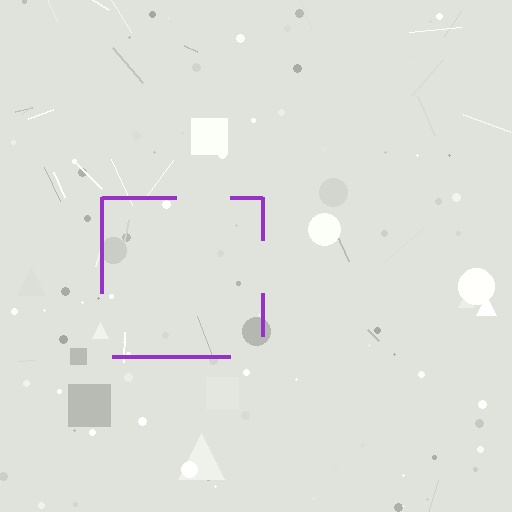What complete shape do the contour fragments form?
The contour fragments form a square.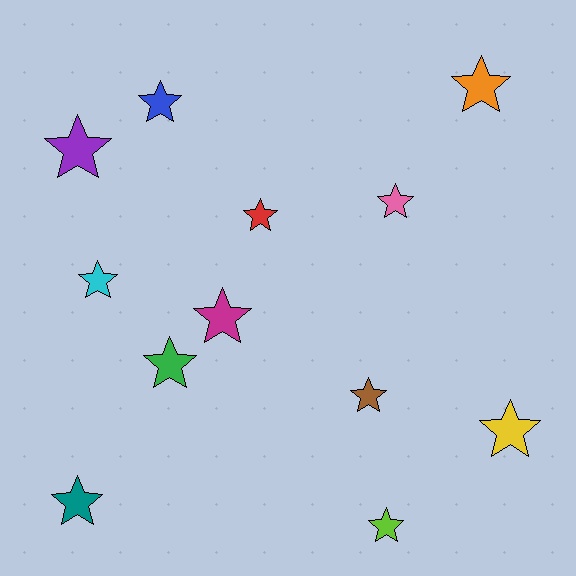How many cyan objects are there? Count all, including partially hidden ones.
There is 1 cyan object.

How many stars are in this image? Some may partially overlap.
There are 12 stars.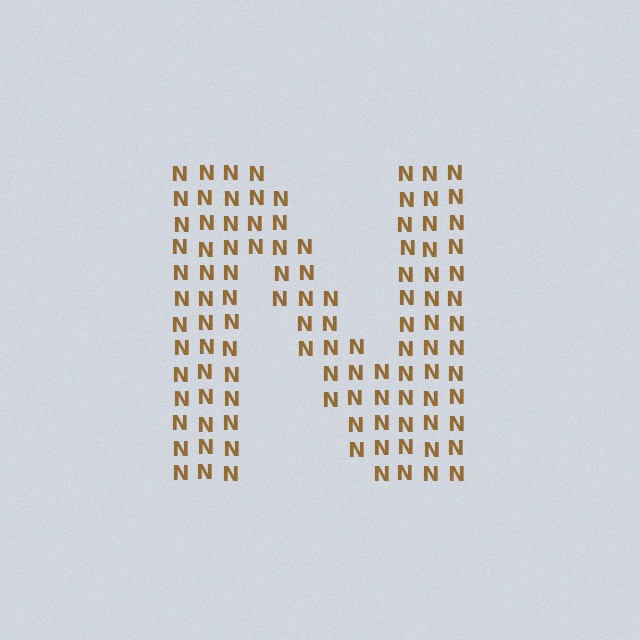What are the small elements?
The small elements are letter N's.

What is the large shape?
The large shape is the letter N.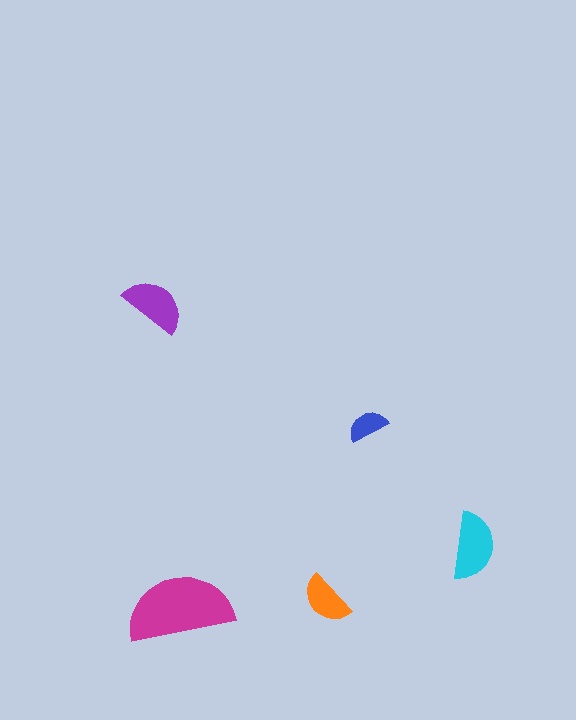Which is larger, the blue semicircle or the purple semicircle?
The purple one.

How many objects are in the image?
There are 5 objects in the image.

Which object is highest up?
The purple semicircle is topmost.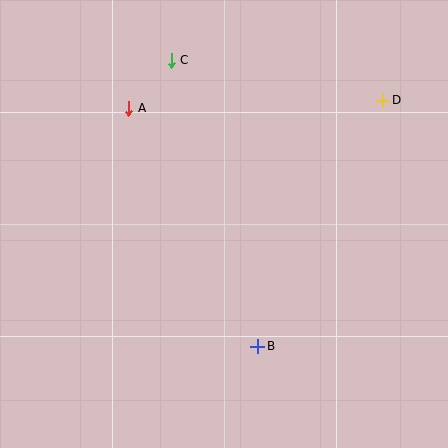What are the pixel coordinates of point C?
Point C is at (171, 60).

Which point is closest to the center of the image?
Point B at (258, 346) is closest to the center.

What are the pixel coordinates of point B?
Point B is at (258, 346).